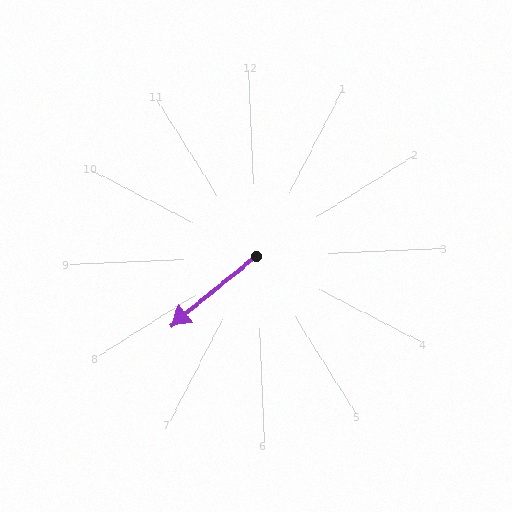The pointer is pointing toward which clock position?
Roughly 8 o'clock.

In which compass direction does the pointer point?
Southwest.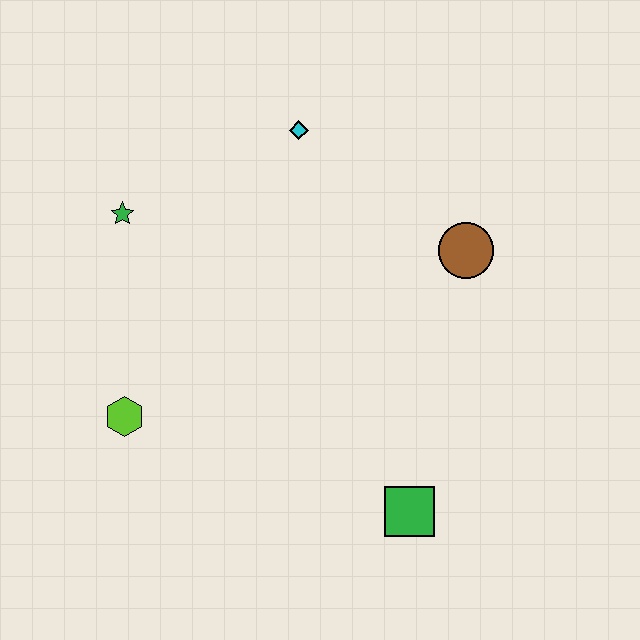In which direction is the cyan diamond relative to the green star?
The cyan diamond is to the right of the green star.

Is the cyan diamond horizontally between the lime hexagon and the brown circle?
Yes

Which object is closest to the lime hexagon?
The green star is closest to the lime hexagon.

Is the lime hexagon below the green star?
Yes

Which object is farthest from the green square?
The green star is farthest from the green square.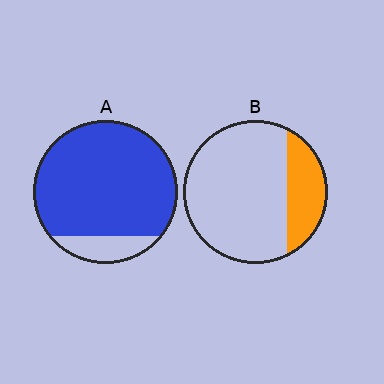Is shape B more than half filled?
No.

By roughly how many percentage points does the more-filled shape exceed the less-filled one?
By roughly 65 percentage points (A over B).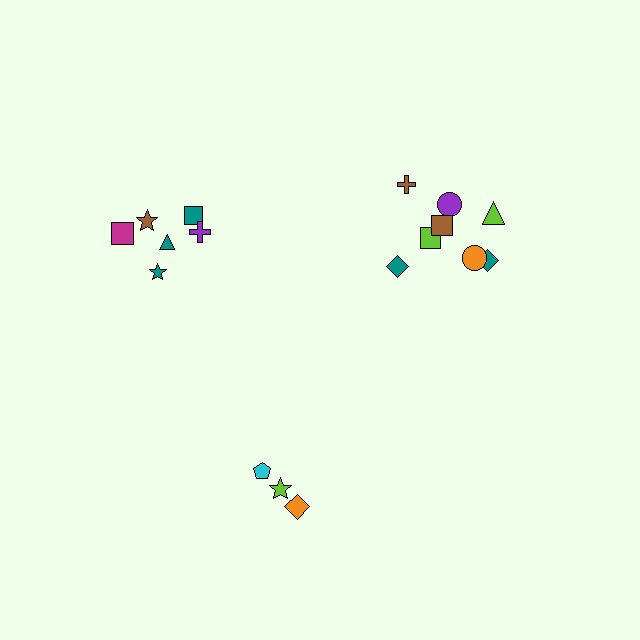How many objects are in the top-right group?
There are 8 objects.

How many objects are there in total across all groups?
There are 17 objects.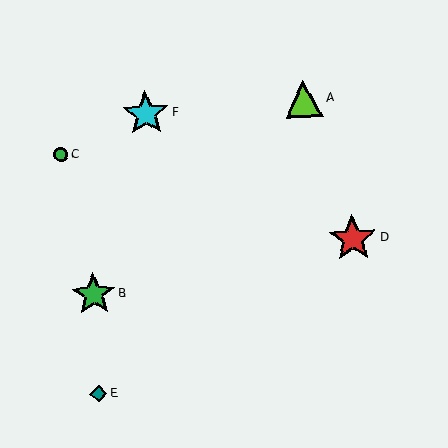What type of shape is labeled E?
Shape E is a teal diamond.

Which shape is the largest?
The red star (labeled D) is the largest.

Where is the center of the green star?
The center of the green star is at (93, 294).